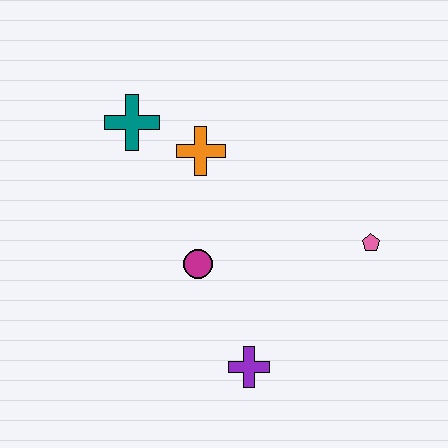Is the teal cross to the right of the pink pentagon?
No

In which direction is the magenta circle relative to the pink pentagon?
The magenta circle is to the left of the pink pentagon.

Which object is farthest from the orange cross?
The purple cross is farthest from the orange cross.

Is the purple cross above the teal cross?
No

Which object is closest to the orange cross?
The teal cross is closest to the orange cross.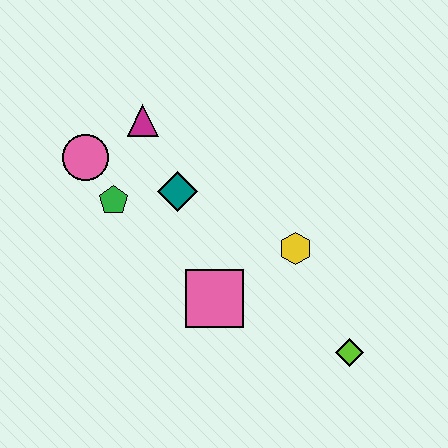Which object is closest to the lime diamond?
The yellow hexagon is closest to the lime diamond.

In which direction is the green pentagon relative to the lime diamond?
The green pentagon is to the left of the lime diamond.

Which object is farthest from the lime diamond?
The pink circle is farthest from the lime diamond.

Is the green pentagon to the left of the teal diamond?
Yes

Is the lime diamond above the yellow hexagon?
No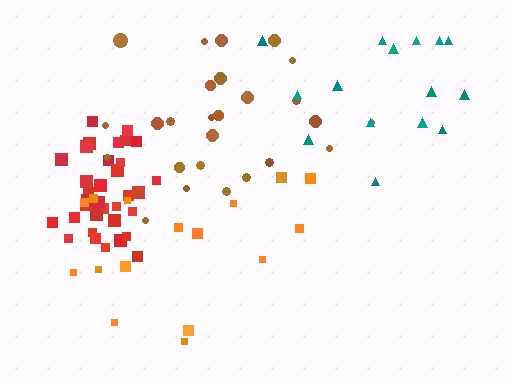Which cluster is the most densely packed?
Red.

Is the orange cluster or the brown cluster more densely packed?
Brown.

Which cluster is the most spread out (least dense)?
Orange.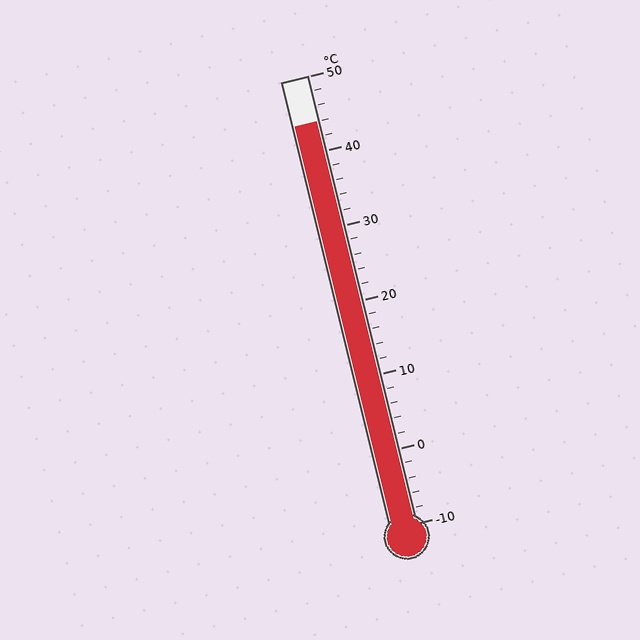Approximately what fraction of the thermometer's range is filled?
The thermometer is filled to approximately 90% of its range.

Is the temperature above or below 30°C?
The temperature is above 30°C.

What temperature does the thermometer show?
The thermometer shows approximately 44°C.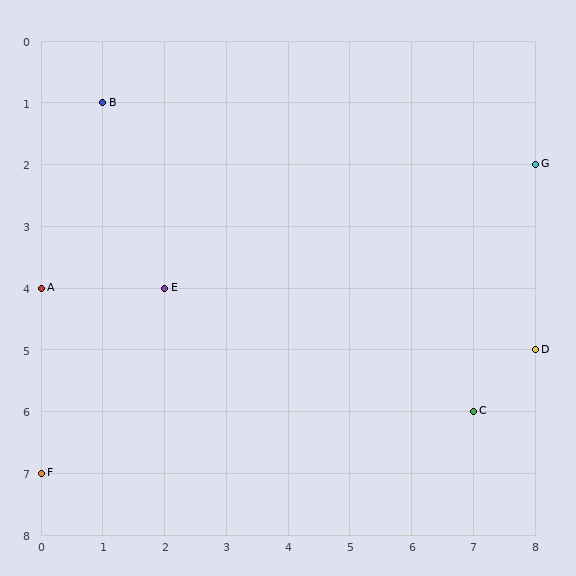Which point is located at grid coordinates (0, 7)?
Point F is at (0, 7).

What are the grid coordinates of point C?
Point C is at grid coordinates (7, 6).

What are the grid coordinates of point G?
Point G is at grid coordinates (8, 2).